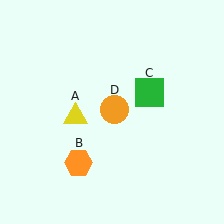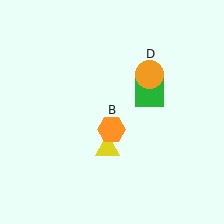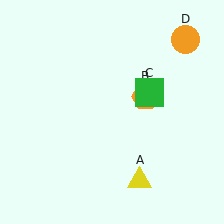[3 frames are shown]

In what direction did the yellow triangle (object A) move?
The yellow triangle (object A) moved down and to the right.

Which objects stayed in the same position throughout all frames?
Green square (object C) remained stationary.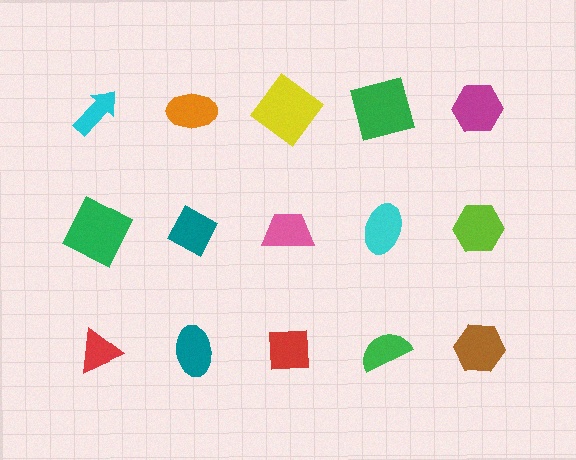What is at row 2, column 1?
A green square.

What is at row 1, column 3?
A yellow diamond.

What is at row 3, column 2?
A teal ellipse.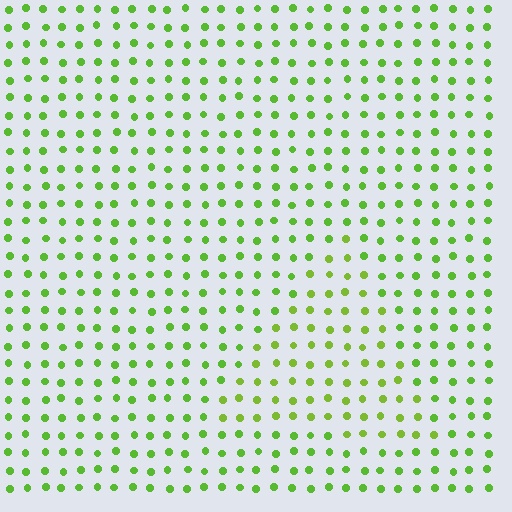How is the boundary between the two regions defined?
The boundary is defined purely by a slight shift in hue (about 15 degrees). Spacing, size, and orientation are identical on both sides.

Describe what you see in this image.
The image is filled with small lime elements in a uniform arrangement. A triangle-shaped region is visible where the elements are tinted to a slightly different hue, forming a subtle color boundary.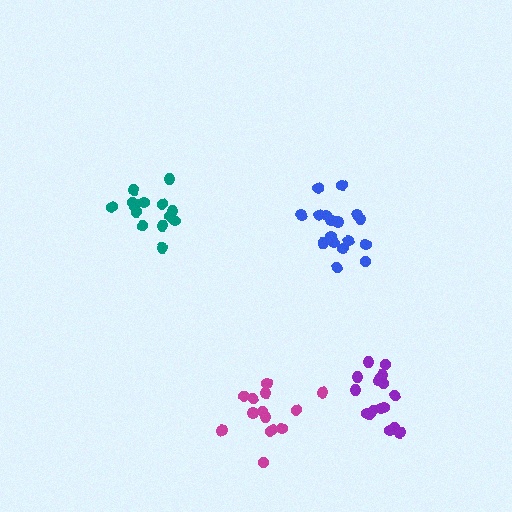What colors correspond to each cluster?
The clusters are colored: magenta, blue, teal, purple.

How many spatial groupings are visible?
There are 4 spatial groupings.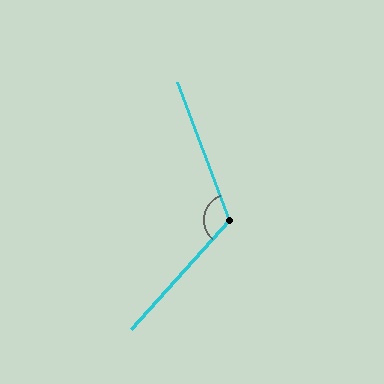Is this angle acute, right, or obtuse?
It is obtuse.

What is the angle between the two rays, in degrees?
Approximately 117 degrees.